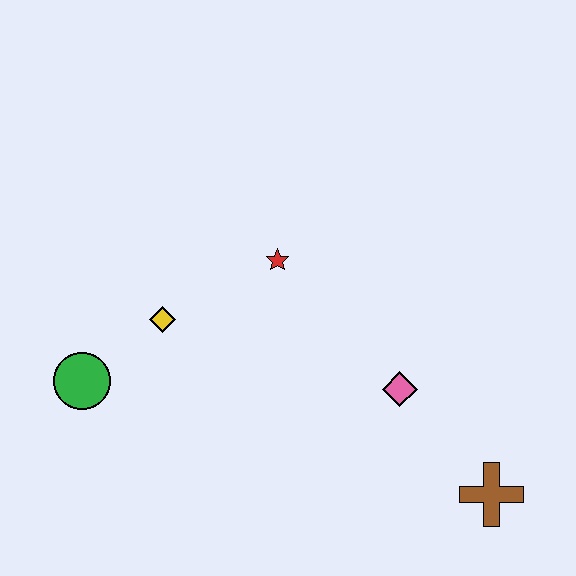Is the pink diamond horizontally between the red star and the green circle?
No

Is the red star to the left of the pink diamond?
Yes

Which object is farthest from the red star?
The brown cross is farthest from the red star.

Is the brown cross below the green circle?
Yes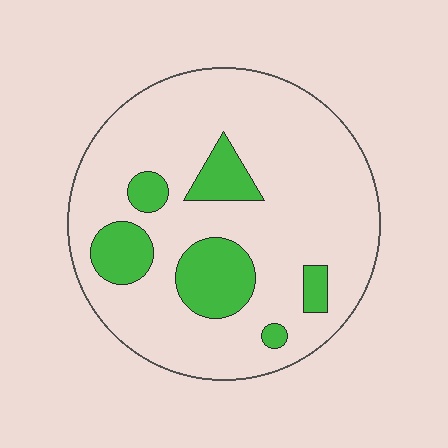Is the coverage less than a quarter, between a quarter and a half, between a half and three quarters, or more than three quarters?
Less than a quarter.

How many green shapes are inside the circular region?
6.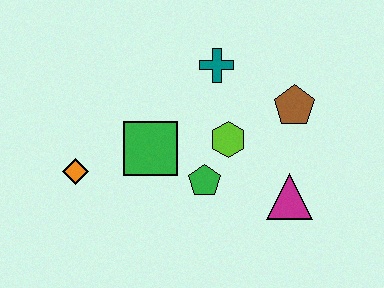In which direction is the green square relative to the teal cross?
The green square is below the teal cross.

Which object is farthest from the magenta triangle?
The orange diamond is farthest from the magenta triangle.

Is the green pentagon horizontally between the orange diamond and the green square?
No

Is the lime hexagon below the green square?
No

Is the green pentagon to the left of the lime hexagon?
Yes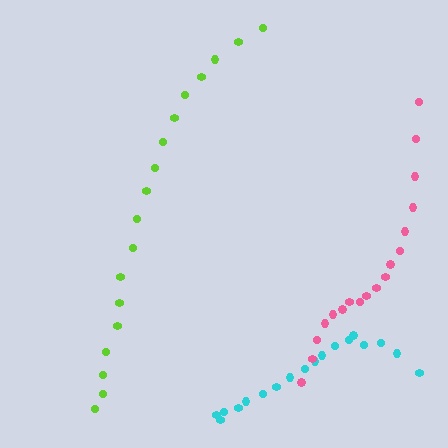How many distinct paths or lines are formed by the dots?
There are 3 distinct paths.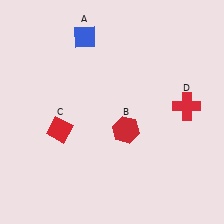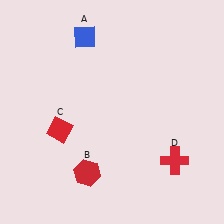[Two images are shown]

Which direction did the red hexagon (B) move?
The red hexagon (B) moved down.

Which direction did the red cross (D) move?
The red cross (D) moved down.